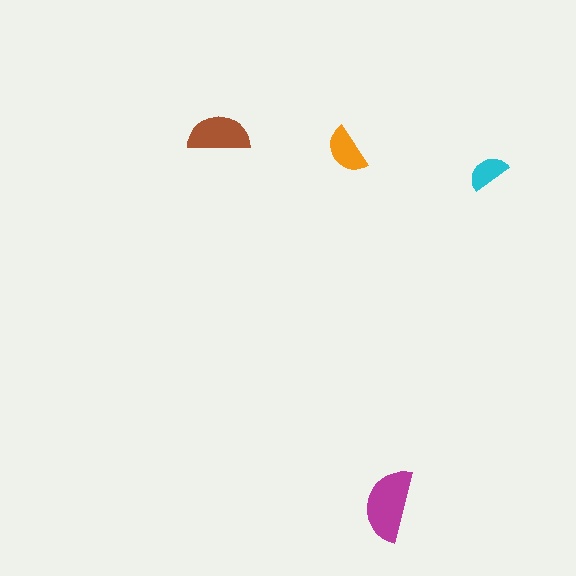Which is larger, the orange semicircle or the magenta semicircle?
The magenta one.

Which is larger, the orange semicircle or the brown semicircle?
The brown one.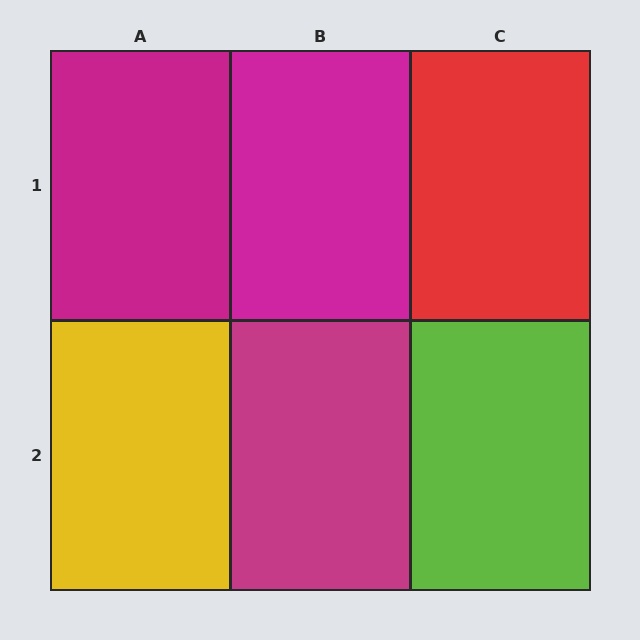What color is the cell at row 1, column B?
Magenta.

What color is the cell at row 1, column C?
Red.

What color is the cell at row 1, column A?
Magenta.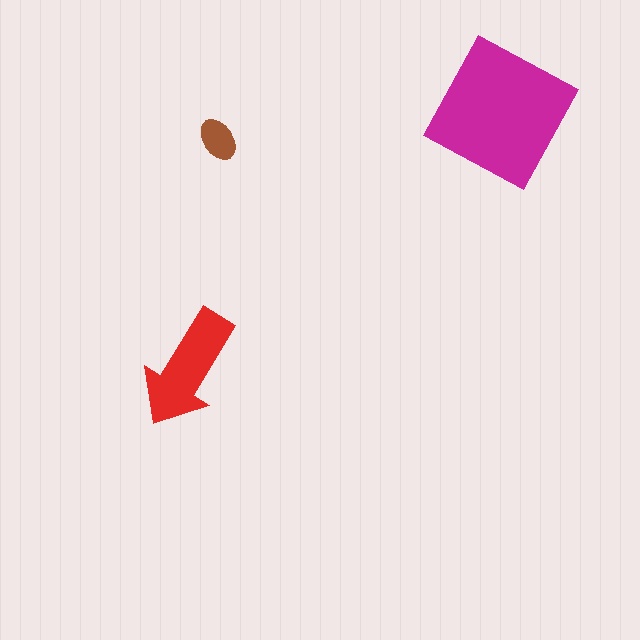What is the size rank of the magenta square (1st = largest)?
1st.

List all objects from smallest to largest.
The brown ellipse, the red arrow, the magenta square.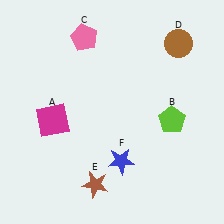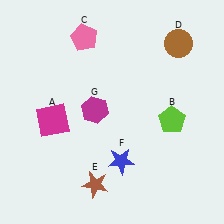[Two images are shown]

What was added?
A magenta hexagon (G) was added in Image 2.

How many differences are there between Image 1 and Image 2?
There is 1 difference between the two images.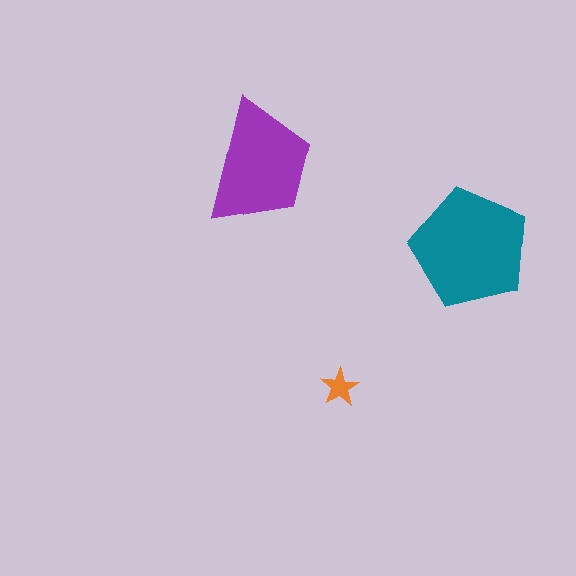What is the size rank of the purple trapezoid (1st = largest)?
2nd.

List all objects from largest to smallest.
The teal pentagon, the purple trapezoid, the orange star.